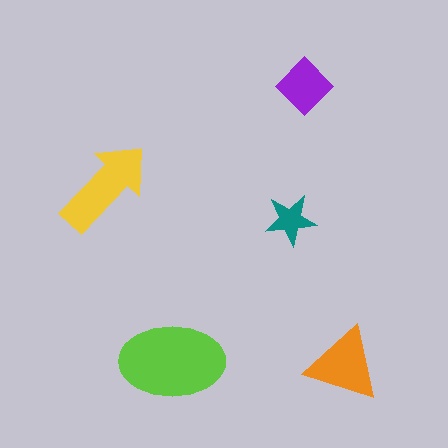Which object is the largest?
The lime ellipse.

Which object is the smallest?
The teal star.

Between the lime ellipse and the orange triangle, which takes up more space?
The lime ellipse.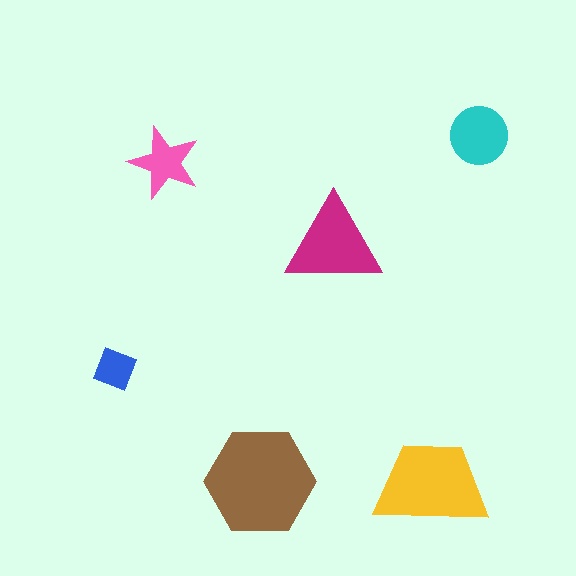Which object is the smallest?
The blue square.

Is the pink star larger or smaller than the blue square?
Larger.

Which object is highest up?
The cyan circle is topmost.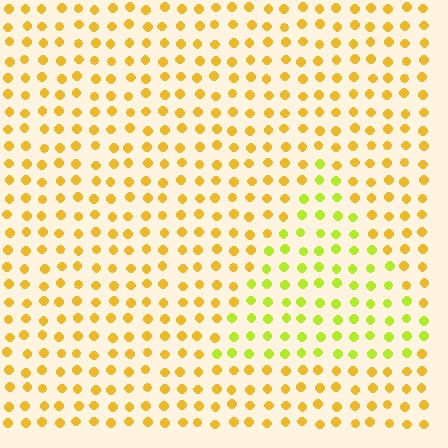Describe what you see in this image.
The image is filled with small yellow elements in a uniform arrangement. A triangle-shaped region is visible where the elements are tinted to a slightly different hue, forming a subtle color boundary.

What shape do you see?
I see a triangle.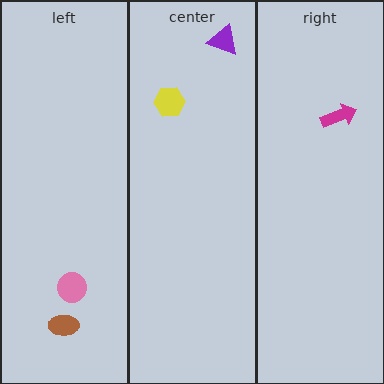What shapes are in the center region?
The yellow hexagon, the purple triangle.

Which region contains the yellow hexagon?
The center region.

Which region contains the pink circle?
The left region.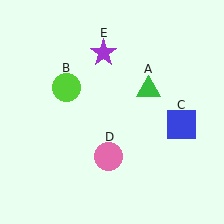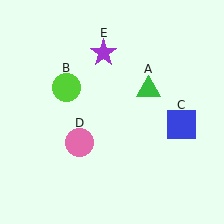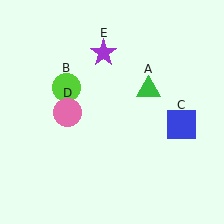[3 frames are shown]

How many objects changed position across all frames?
1 object changed position: pink circle (object D).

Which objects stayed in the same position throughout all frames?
Green triangle (object A) and lime circle (object B) and blue square (object C) and purple star (object E) remained stationary.